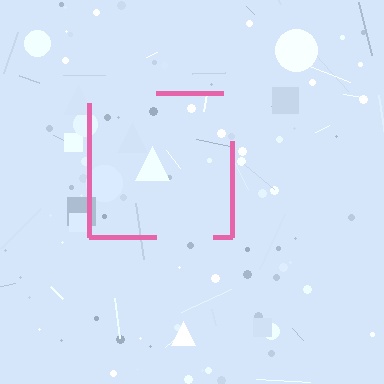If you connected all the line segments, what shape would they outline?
They would outline a square.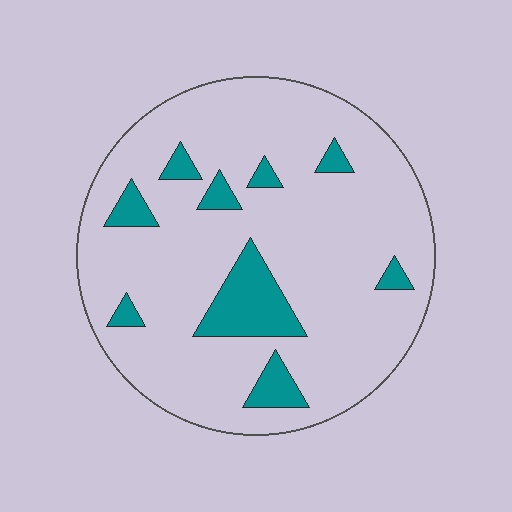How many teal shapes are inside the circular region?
9.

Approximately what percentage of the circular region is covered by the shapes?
Approximately 15%.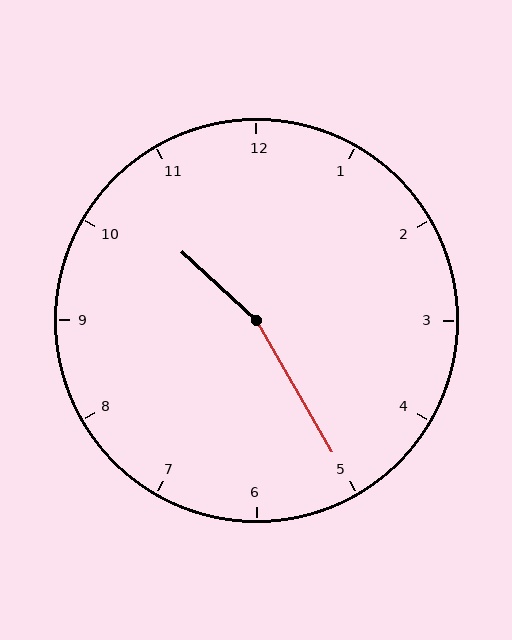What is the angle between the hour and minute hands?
Approximately 162 degrees.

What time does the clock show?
10:25.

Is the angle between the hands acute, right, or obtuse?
It is obtuse.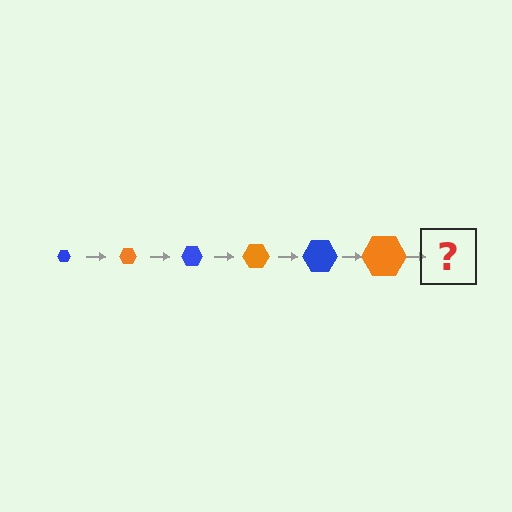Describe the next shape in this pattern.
It should be a blue hexagon, larger than the previous one.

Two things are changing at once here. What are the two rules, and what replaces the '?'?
The two rules are that the hexagon grows larger each step and the color cycles through blue and orange. The '?' should be a blue hexagon, larger than the previous one.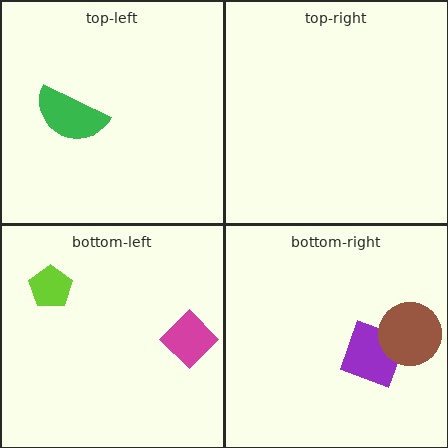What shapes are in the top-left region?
The green semicircle.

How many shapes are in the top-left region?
1.